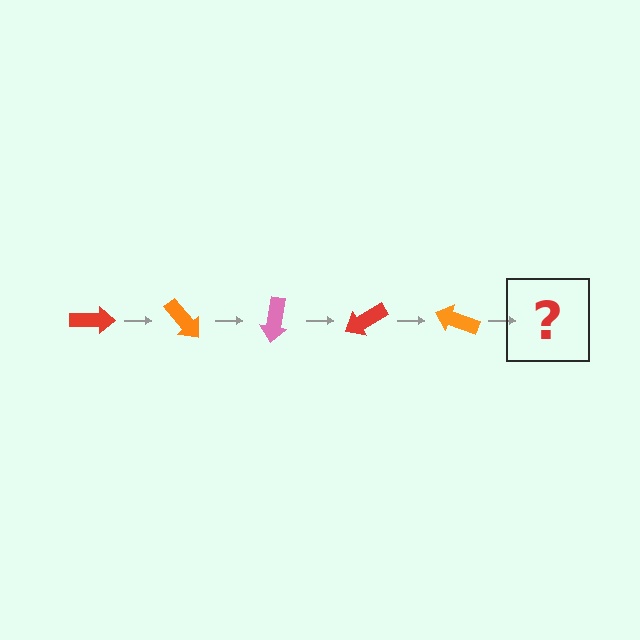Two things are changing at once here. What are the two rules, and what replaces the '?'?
The two rules are that it rotates 50 degrees each step and the color cycles through red, orange, and pink. The '?' should be a pink arrow, rotated 250 degrees from the start.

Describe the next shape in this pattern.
It should be a pink arrow, rotated 250 degrees from the start.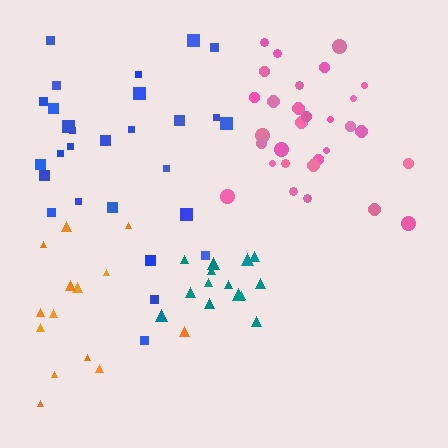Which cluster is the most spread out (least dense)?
Orange.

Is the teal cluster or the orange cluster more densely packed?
Teal.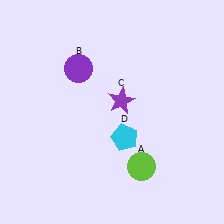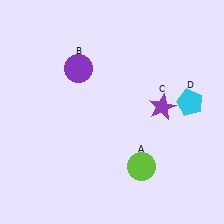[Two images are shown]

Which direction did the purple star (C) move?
The purple star (C) moved right.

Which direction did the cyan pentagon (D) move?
The cyan pentagon (D) moved right.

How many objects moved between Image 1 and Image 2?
2 objects moved between the two images.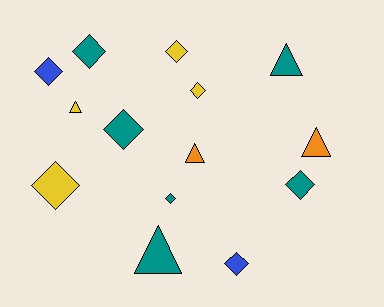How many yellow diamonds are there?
There are 3 yellow diamonds.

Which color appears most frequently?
Teal, with 6 objects.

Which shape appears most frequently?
Diamond, with 9 objects.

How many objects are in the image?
There are 14 objects.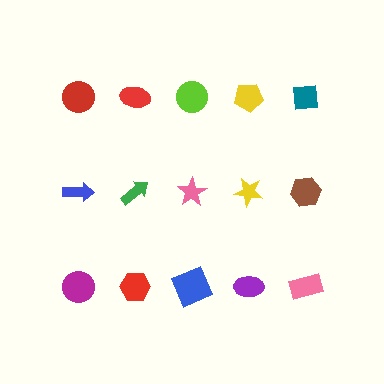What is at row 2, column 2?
A green arrow.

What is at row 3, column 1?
A magenta circle.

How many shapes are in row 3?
5 shapes.